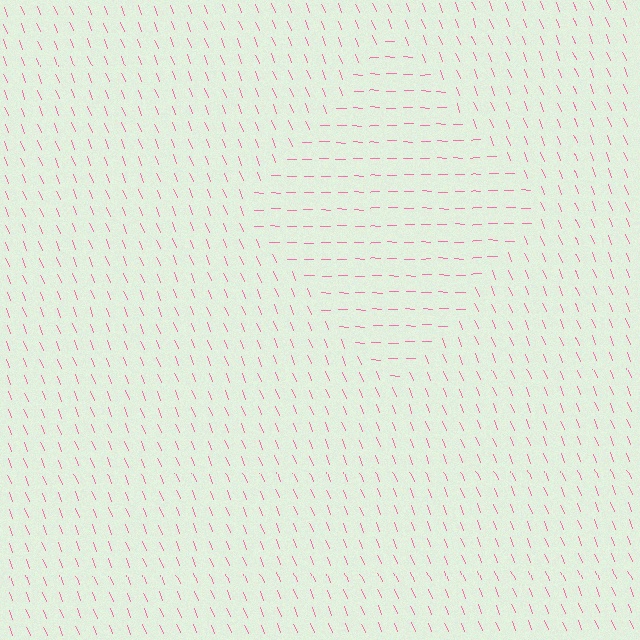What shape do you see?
I see a diamond.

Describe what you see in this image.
The image is filled with small pink line segments. A diamond region in the image has lines oriented differently from the surrounding lines, creating a visible texture boundary.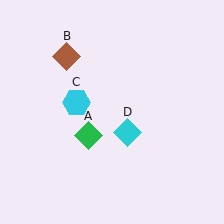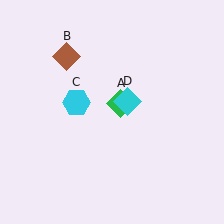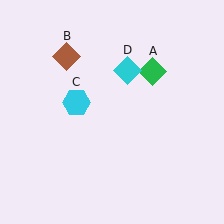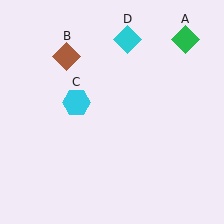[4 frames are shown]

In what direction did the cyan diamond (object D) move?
The cyan diamond (object D) moved up.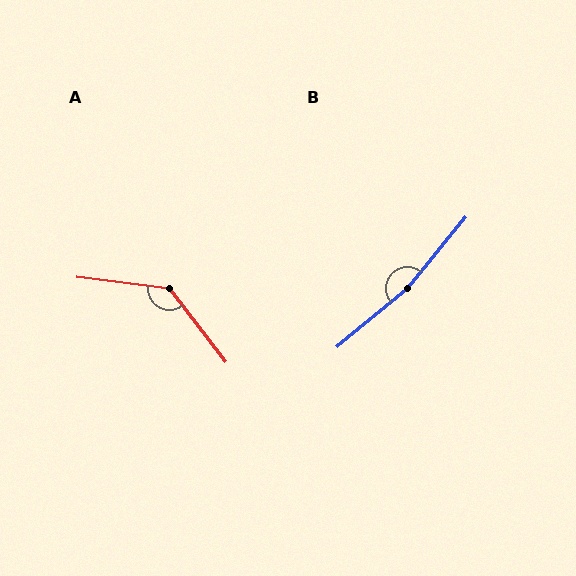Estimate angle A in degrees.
Approximately 135 degrees.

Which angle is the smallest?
A, at approximately 135 degrees.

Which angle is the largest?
B, at approximately 169 degrees.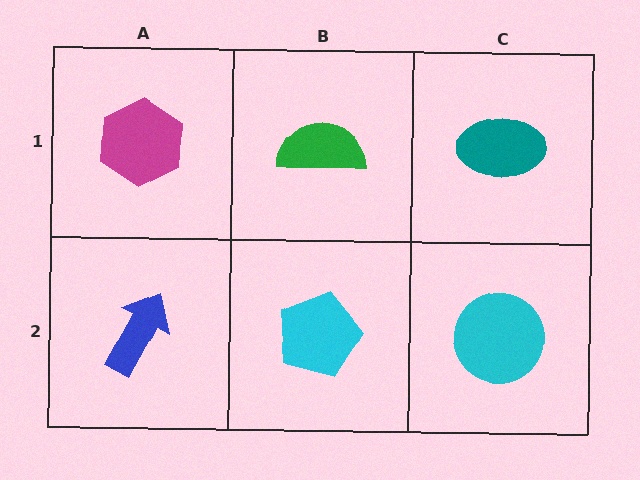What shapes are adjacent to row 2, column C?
A teal ellipse (row 1, column C), a cyan pentagon (row 2, column B).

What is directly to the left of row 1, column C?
A green semicircle.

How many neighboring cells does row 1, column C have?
2.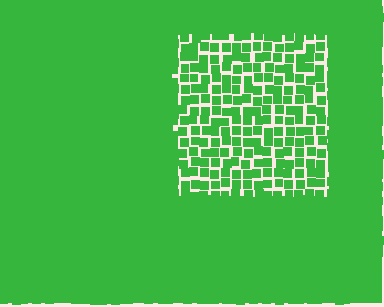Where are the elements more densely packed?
The elements are more densely packed outside the rectangle boundary.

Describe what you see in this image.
The image contains small green elements arranged at two different densities. A rectangle-shaped region is visible where the elements are less densely packed than the surrounding area.